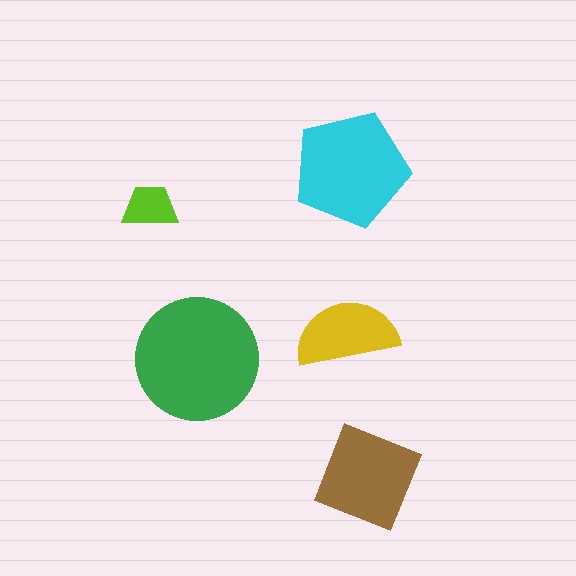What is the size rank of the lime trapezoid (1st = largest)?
5th.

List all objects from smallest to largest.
The lime trapezoid, the yellow semicircle, the brown diamond, the cyan pentagon, the green circle.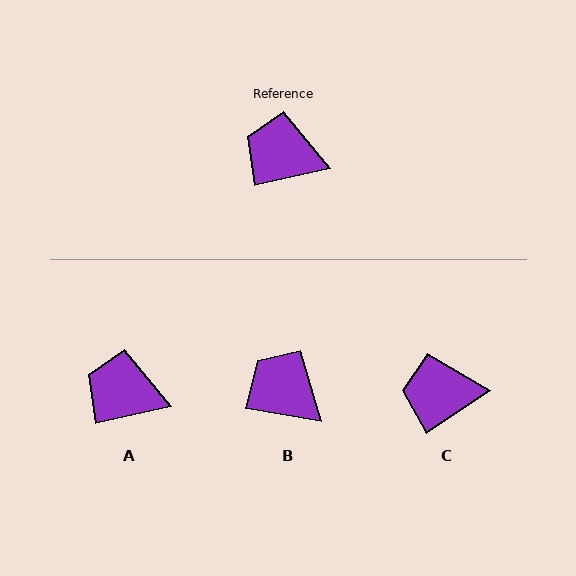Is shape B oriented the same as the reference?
No, it is off by about 22 degrees.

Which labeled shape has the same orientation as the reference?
A.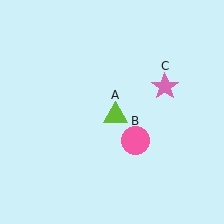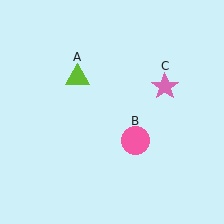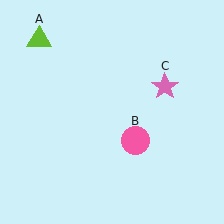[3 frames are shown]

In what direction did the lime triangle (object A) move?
The lime triangle (object A) moved up and to the left.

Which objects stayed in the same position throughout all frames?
Pink circle (object B) and pink star (object C) remained stationary.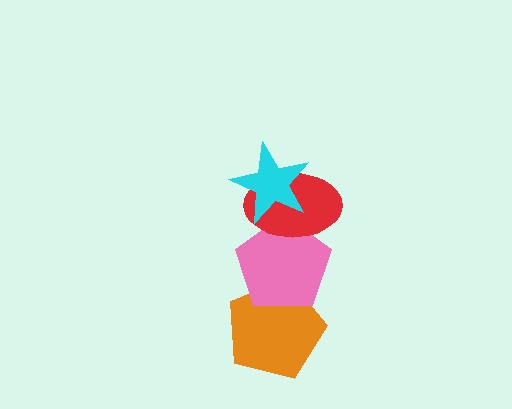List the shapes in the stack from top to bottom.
From top to bottom: the cyan star, the red ellipse, the pink pentagon, the orange pentagon.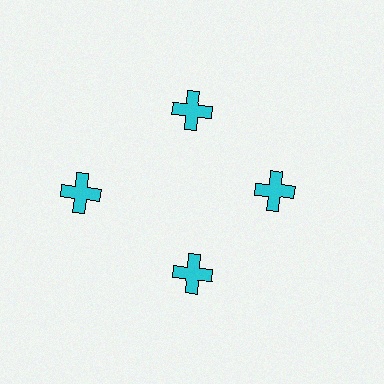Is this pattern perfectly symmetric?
No. The 4 cyan crosses are arranged in a ring, but one element near the 9 o'clock position is pushed outward from the center, breaking the 4-fold rotational symmetry.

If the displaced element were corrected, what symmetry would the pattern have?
It would have 4-fold rotational symmetry — the pattern would map onto itself every 90 degrees.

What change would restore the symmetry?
The symmetry would be restored by moving it inward, back onto the ring so that all 4 crosses sit at equal angles and equal distance from the center.